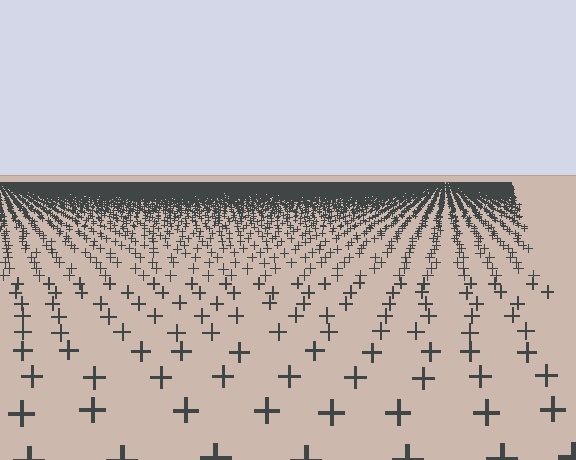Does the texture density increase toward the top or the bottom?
Density increases toward the top.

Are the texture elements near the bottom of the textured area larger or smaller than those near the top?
Larger. Near the bottom, elements are closer to the viewer and appear at a bigger on-screen size.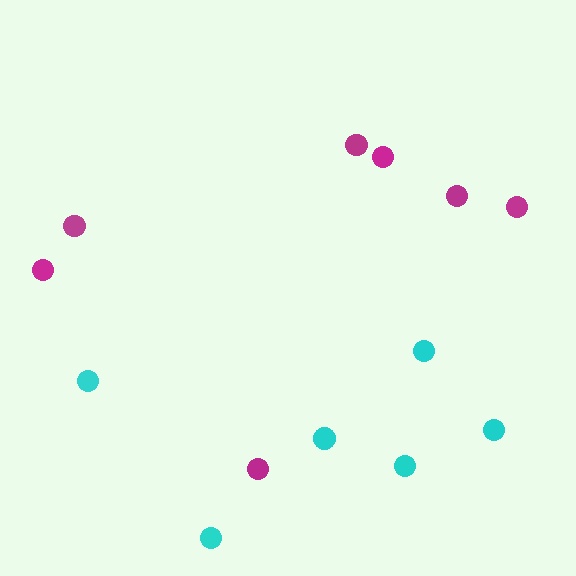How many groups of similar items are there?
There are 2 groups: one group of cyan circles (6) and one group of magenta circles (7).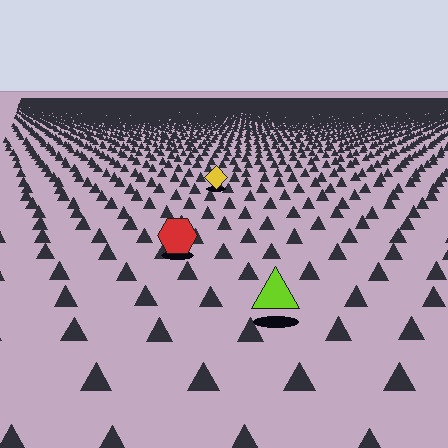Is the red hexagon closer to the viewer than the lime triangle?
No. The lime triangle is closer — you can tell from the texture gradient: the ground texture is coarser near it.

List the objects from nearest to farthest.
From nearest to farthest: the lime triangle, the red hexagon, the yellow diamond.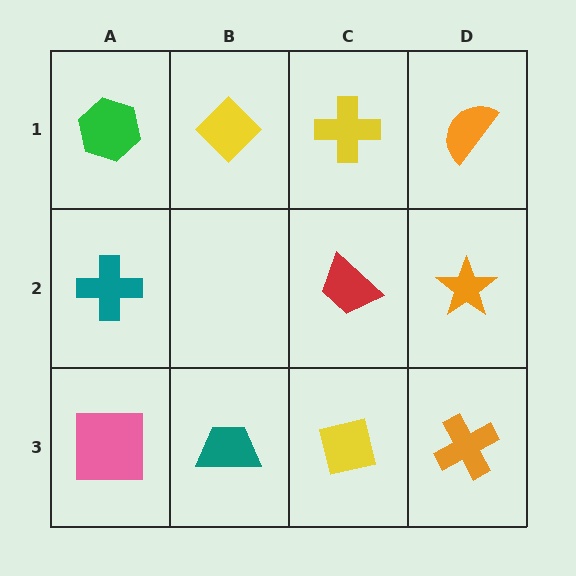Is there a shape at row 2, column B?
No, that cell is empty.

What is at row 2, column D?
An orange star.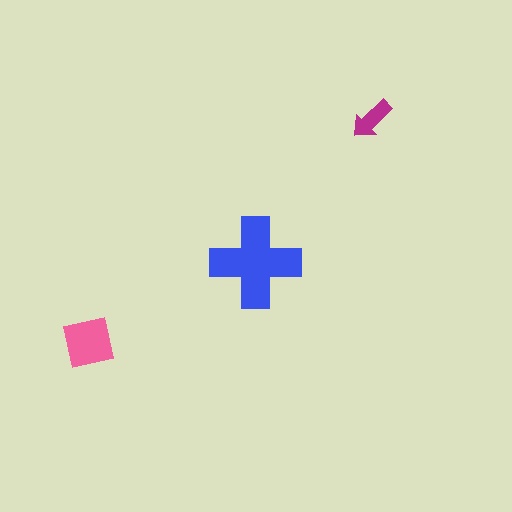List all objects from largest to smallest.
The blue cross, the pink square, the magenta arrow.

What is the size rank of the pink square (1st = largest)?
2nd.